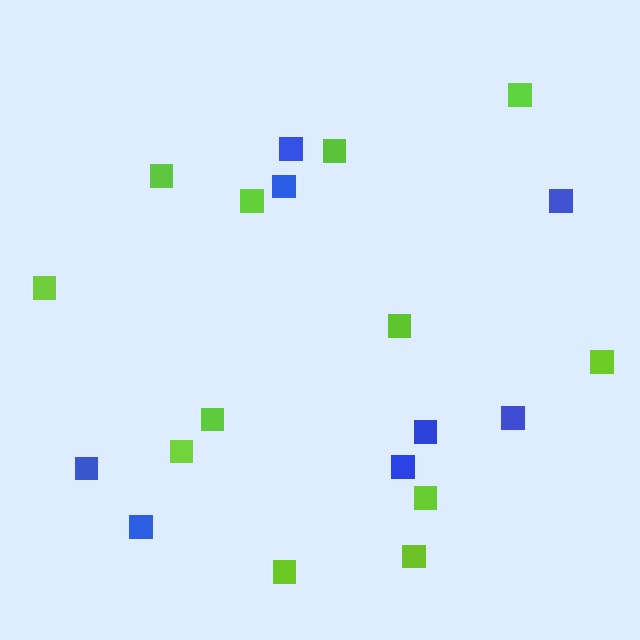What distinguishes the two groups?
There are 2 groups: one group of lime squares (12) and one group of blue squares (8).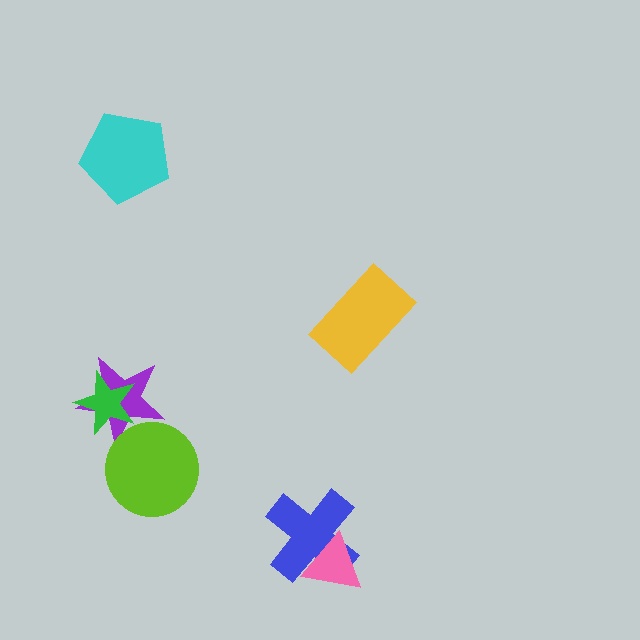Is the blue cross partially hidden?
Yes, it is partially covered by another shape.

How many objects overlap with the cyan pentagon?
0 objects overlap with the cyan pentagon.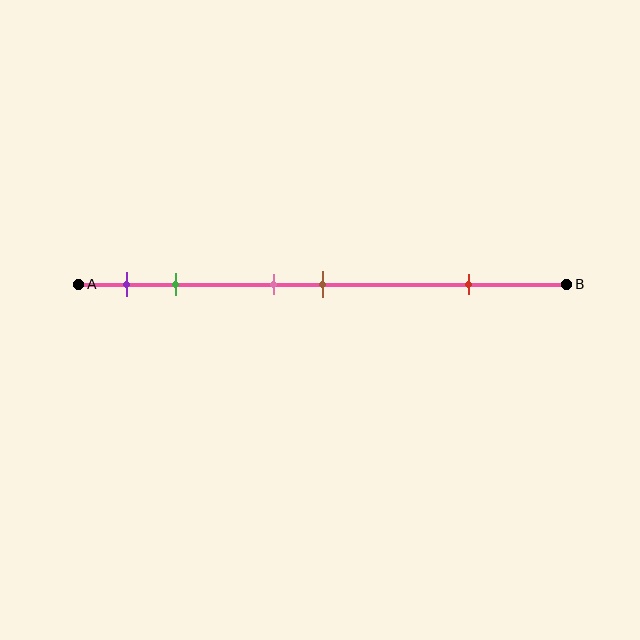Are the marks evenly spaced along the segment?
No, the marks are not evenly spaced.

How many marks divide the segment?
There are 5 marks dividing the segment.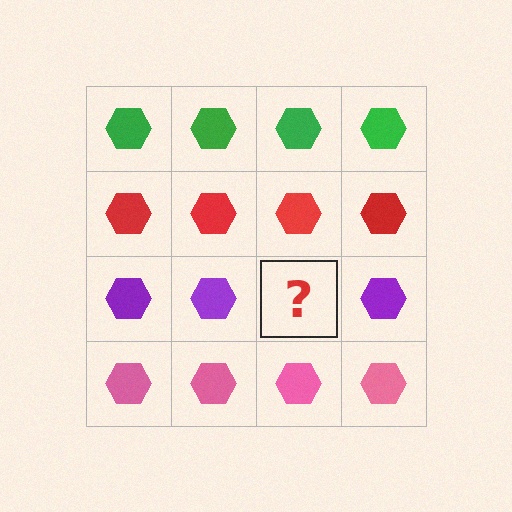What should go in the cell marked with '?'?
The missing cell should contain a purple hexagon.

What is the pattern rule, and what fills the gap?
The rule is that each row has a consistent color. The gap should be filled with a purple hexagon.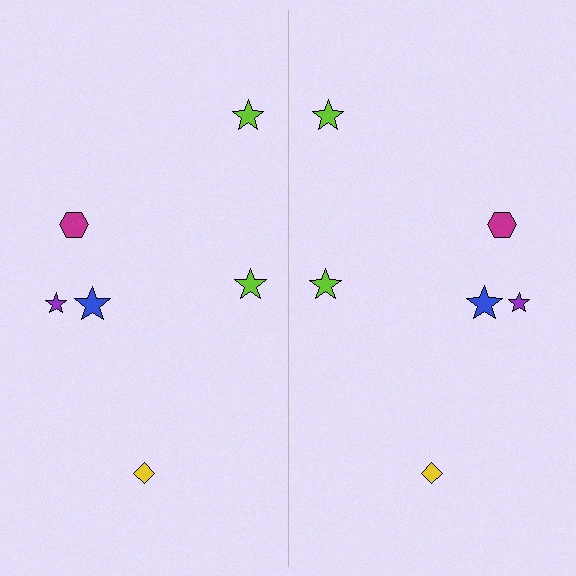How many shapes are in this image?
There are 12 shapes in this image.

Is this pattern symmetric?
Yes, this pattern has bilateral (reflection) symmetry.